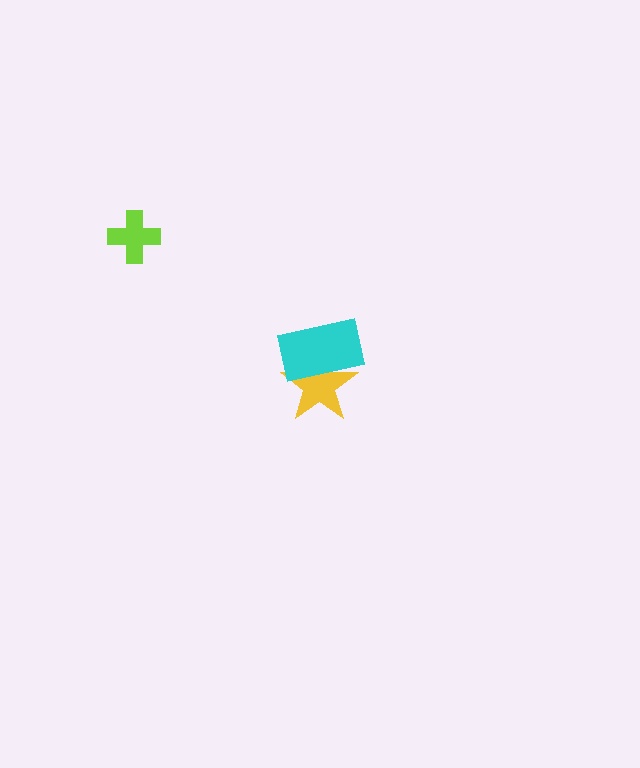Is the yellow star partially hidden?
Yes, it is partially covered by another shape.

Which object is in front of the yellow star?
The cyan rectangle is in front of the yellow star.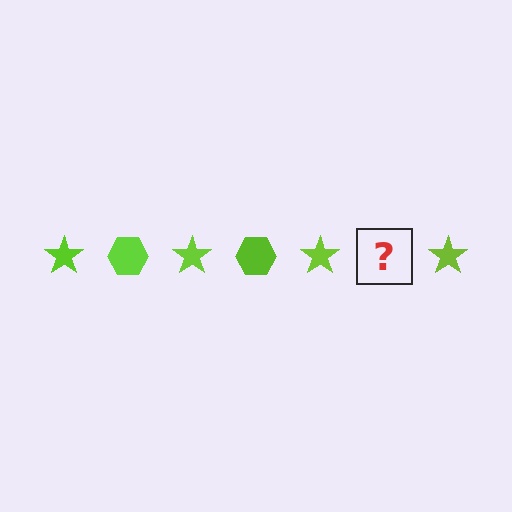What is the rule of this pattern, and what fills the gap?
The rule is that the pattern cycles through star, hexagon shapes in lime. The gap should be filled with a lime hexagon.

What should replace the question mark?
The question mark should be replaced with a lime hexagon.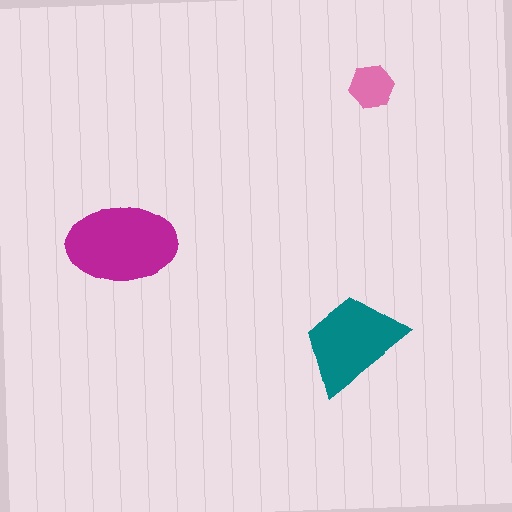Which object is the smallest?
The pink hexagon.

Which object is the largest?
The magenta ellipse.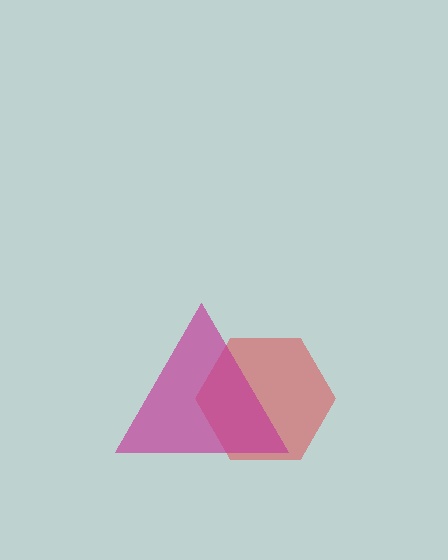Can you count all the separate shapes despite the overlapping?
Yes, there are 2 separate shapes.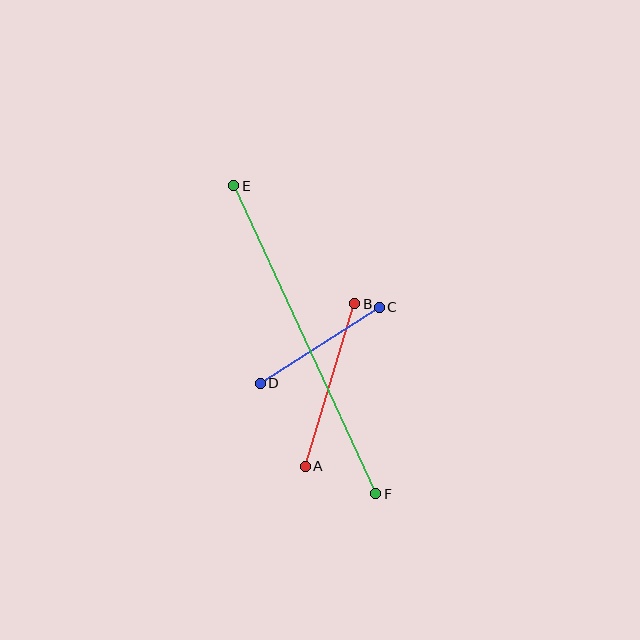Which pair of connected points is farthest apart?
Points E and F are farthest apart.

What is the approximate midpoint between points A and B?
The midpoint is at approximately (330, 385) pixels.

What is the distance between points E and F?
The distance is approximately 339 pixels.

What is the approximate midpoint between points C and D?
The midpoint is at approximately (320, 345) pixels.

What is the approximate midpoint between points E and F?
The midpoint is at approximately (305, 340) pixels.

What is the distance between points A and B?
The distance is approximately 170 pixels.